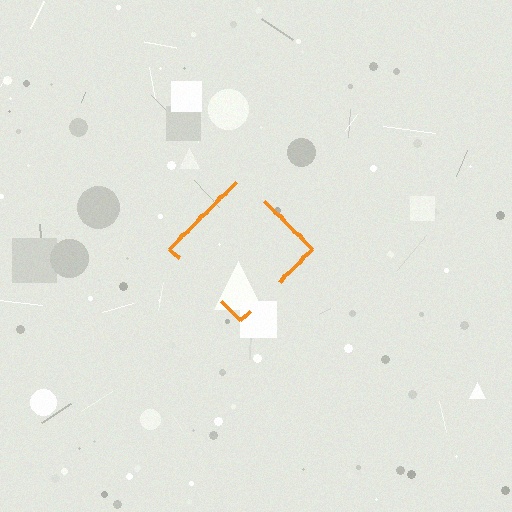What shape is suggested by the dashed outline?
The dashed outline suggests a diamond.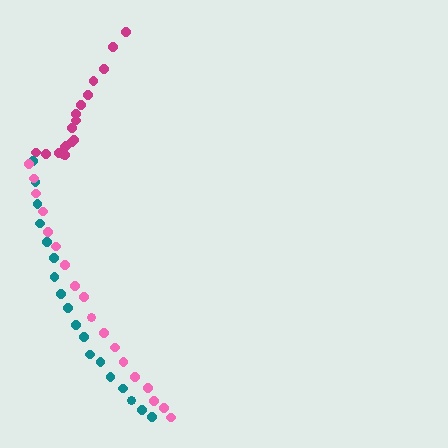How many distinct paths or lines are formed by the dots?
There are 3 distinct paths.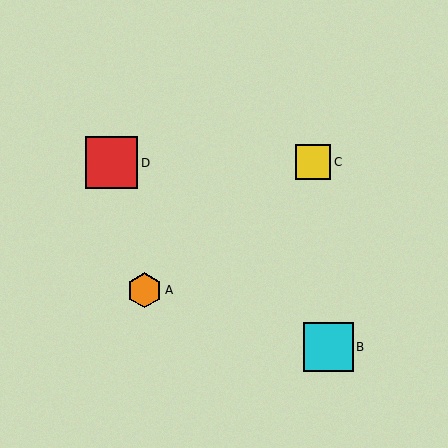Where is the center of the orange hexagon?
The center of the orange hexagon is at (144, 290).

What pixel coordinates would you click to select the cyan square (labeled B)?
Click at (328, 347) to select the cyan square B.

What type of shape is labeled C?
Shape C is a yellow square.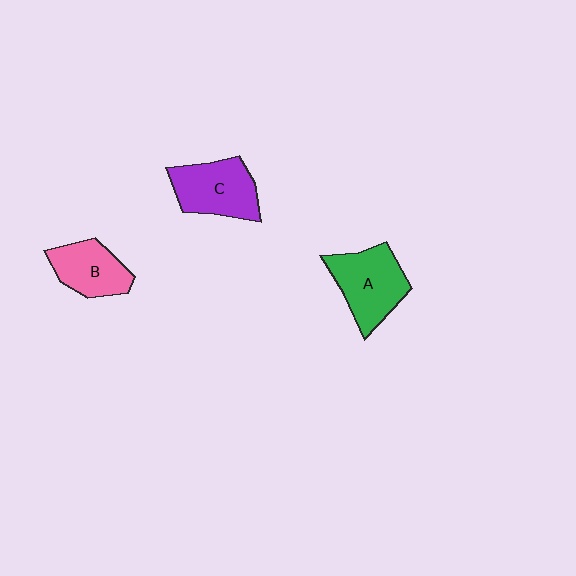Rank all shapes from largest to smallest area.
From largest to smallest: A (green), C (purple), B (pink).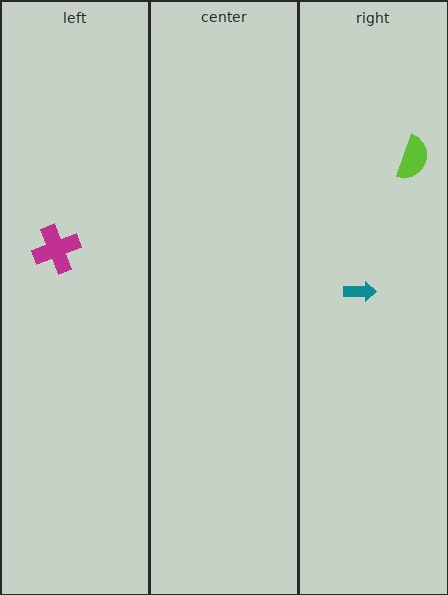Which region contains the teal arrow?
The right region.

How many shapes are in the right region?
2.